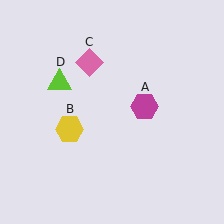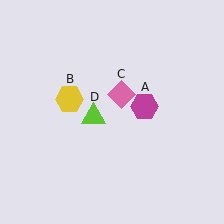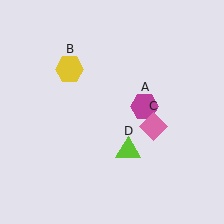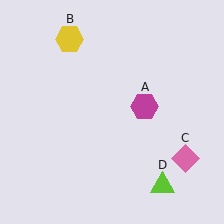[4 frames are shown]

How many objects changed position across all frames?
3 objects changed position: yellow hexagon (object B), pink diamond (object C), lime triangle (object D).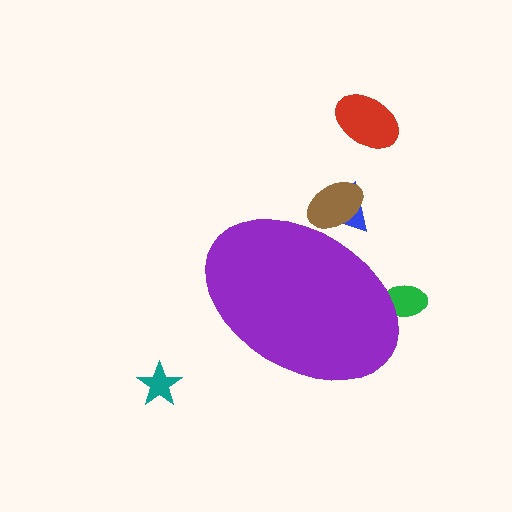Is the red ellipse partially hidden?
No, the red ellipse is fully visible.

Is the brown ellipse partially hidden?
Yes, the brown ellipse is partially hidden behind the purple ellipse.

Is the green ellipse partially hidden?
Yes, the green ellipse is partially hidden behind the purple ellipse.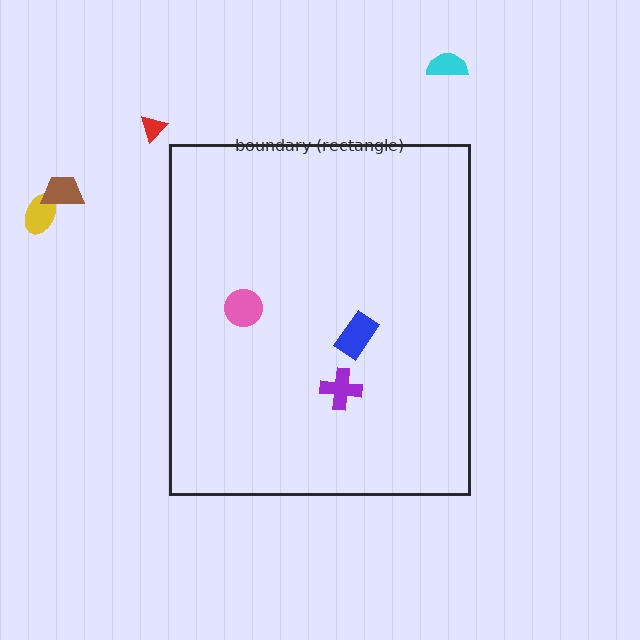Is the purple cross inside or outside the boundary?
Inside.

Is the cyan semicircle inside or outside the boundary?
Outside.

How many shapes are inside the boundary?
3 inside, 4 outside.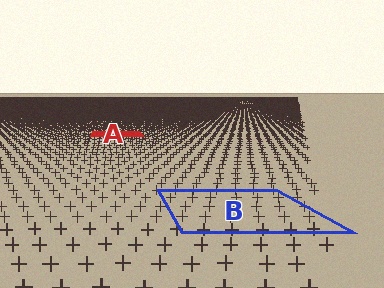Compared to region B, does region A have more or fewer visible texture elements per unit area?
Region A has more texture elements per unit area — they are packed more densely because it is farther away.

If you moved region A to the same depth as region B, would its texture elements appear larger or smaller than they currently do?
They would appear larger. At a closer depth, the same texture elements are projected at a bigger on-screen size.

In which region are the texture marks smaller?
The texture marks are smaller in region A, because it is farther away.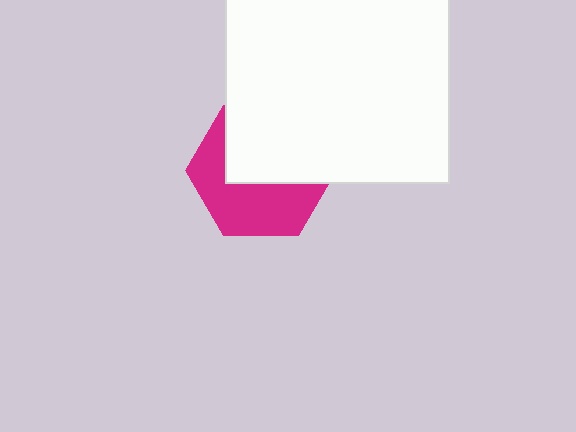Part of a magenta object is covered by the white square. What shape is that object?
It is a hexagon.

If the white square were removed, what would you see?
You would see the complete magenta hexagon.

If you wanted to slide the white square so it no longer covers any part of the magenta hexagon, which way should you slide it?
Slide it up — that is the most direct way to separate the two shapes.